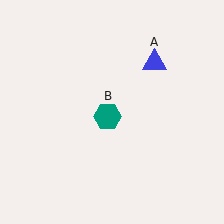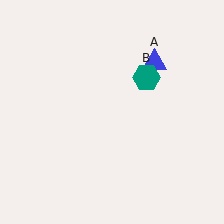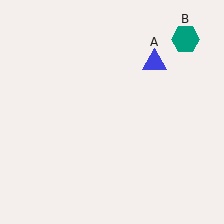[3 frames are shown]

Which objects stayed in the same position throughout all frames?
Blue triangle (object A) remained stationary.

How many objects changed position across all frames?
1 object changed position: teal hexagon (object B).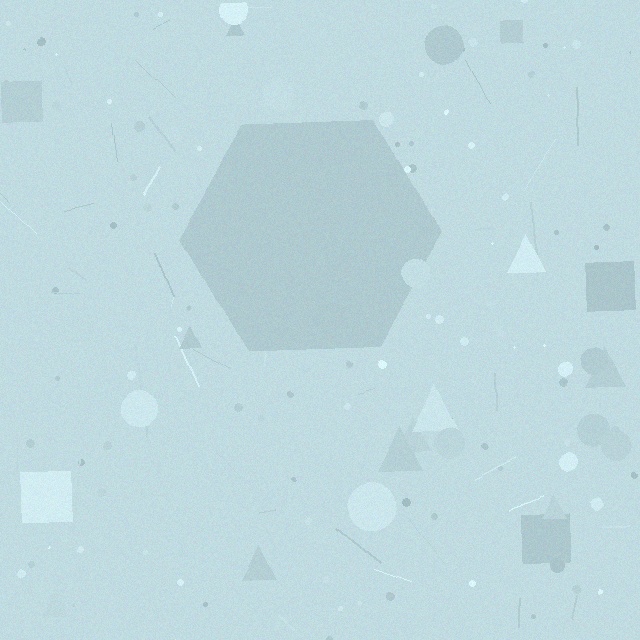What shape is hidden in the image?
A hexagon is hidden in the image.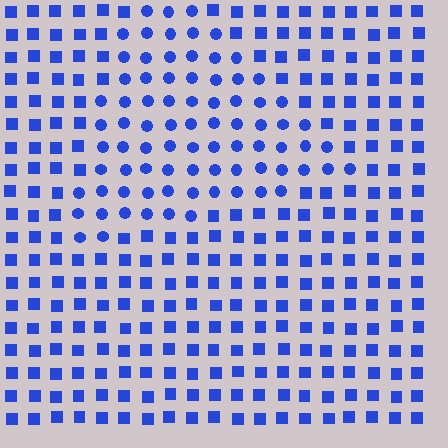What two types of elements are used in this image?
The image uses circles inside the triangle region and squares outside it.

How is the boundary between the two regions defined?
The boundary is defined by a change in element shape: circles inside vs. squares outside. All elements share the same color and spacing.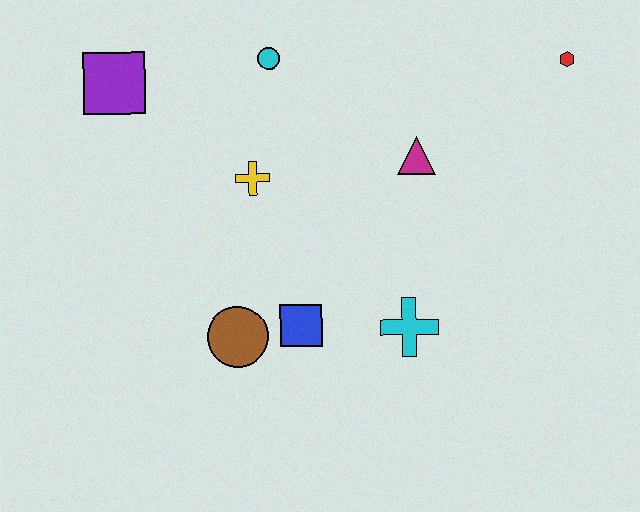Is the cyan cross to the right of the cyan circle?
Yes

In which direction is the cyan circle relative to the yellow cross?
The cyan circle is above the yellow cross.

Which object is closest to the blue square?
The brown circle is closest to the blue square.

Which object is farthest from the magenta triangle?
The purple square is farthest from the magenta triangle.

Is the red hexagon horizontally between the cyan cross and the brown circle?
No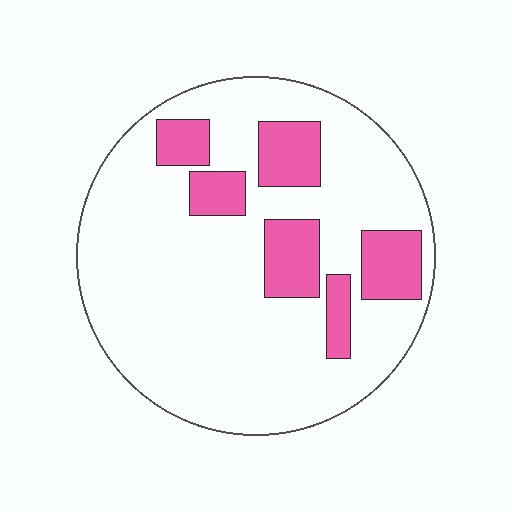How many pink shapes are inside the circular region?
6.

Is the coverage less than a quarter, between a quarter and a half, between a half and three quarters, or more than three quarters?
Less than a quarter.